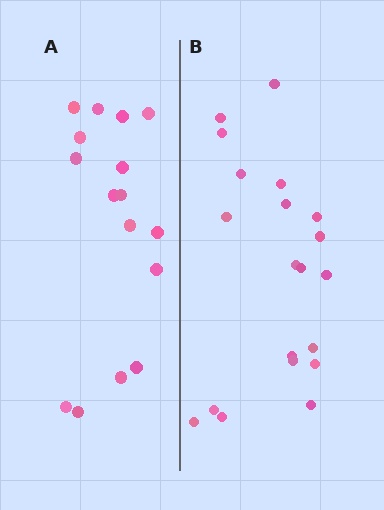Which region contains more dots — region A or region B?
Region B (the right region) has more dots.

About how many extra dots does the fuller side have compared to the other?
Region B has about 4 more dots than region A.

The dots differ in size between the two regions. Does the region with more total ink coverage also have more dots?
No. Region A has more total ink coverage because its dots are larger, but region B actually contains more individual dots. Total area can be misleading — the number of items is what matters here.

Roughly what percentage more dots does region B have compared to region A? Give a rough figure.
About 25% more.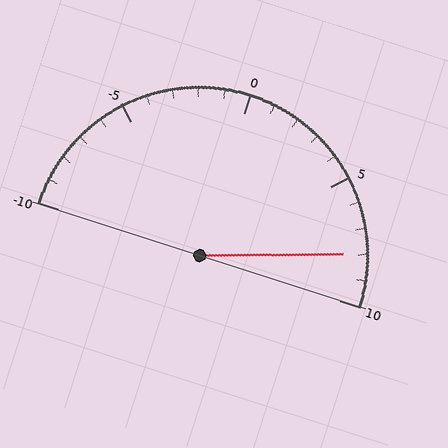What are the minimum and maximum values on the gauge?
The gauge ranges from -10 to 10.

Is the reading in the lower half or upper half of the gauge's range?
The reading is in the upper half of the range (-10 to 10).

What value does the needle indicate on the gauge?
The needle indicates approximately 8.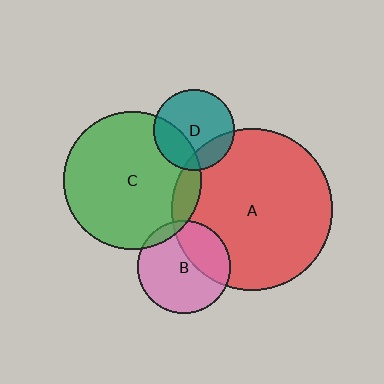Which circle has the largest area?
Circle A (red).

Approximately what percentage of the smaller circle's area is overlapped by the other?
Approximately 10%.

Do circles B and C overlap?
Yes.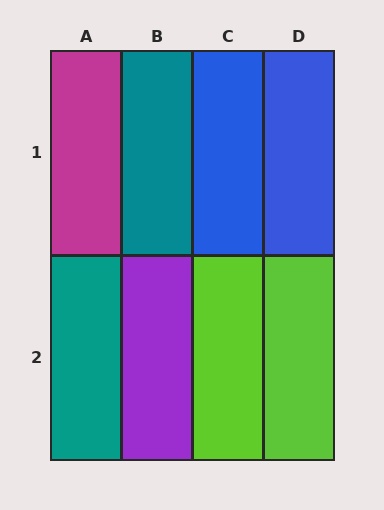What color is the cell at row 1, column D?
Blue.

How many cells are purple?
1 cell is purple.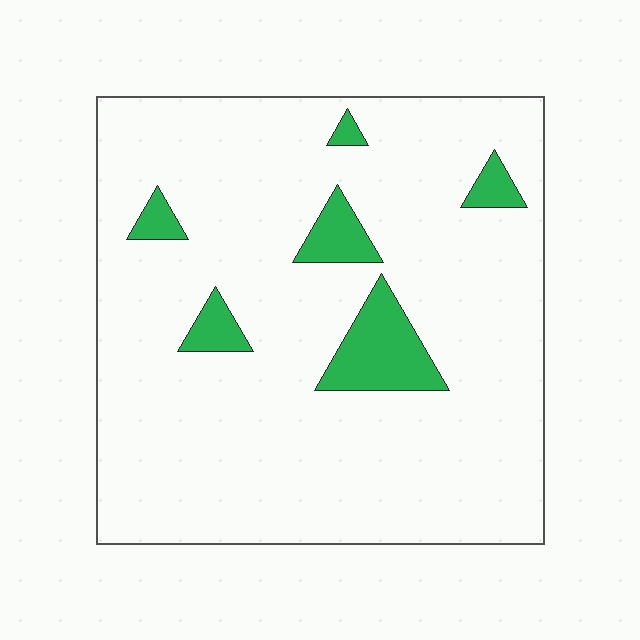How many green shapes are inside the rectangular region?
6.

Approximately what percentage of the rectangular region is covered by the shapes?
Approximately 10%.